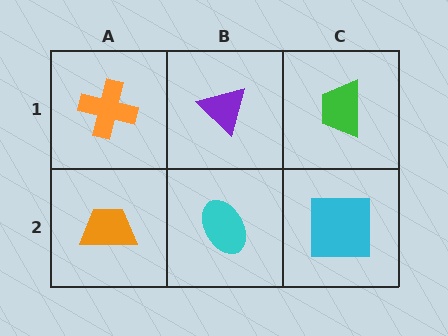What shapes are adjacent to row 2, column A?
An orange cross (row 1, column A), a cyan ellipse (row 2, column B).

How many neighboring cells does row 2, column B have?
3.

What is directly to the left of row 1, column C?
A purple triangle.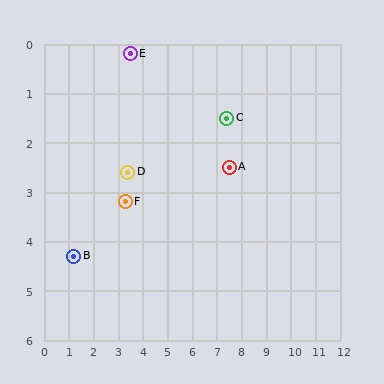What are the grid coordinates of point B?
Point B is at approximately (1.2, 4.3).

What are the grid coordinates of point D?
Point D is at approximately (3.4, 2.6).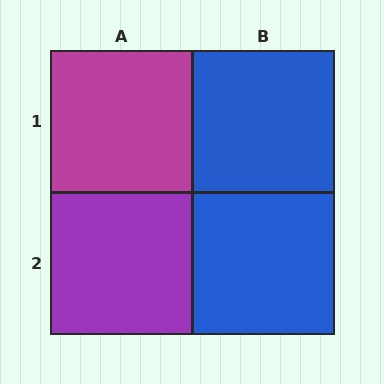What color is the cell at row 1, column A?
Magenta.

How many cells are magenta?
1 cell is magenta.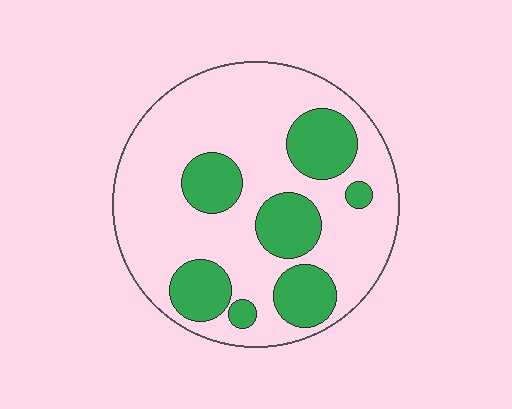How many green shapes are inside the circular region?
7.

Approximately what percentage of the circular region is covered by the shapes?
Approximately 30%.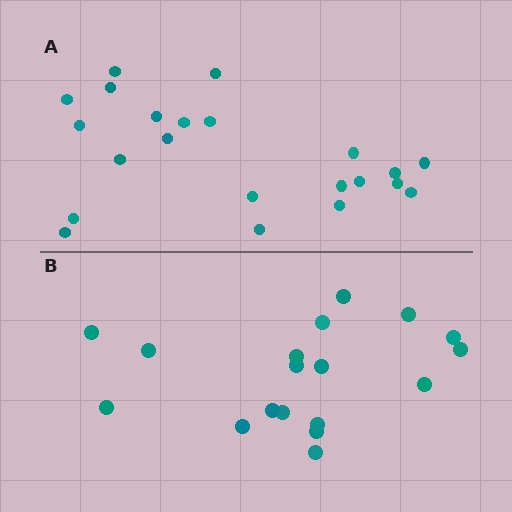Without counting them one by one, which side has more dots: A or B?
Region A (the top region) has more dots.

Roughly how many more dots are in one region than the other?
Region A has about 4 more dots than region B.